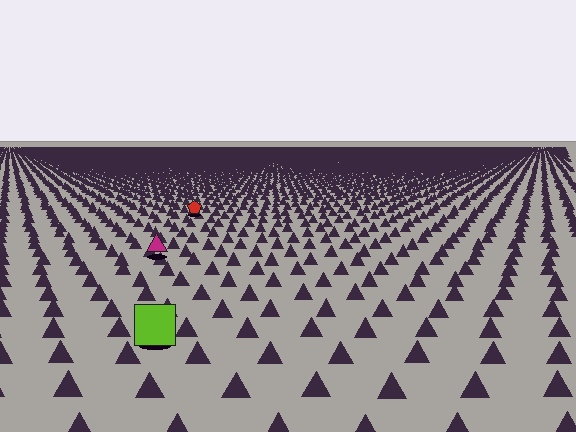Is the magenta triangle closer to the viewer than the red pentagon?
Yes. The magenta triangle is closer — you can tell from the texture gradient: the ground texture is coarser near it.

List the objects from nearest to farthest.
From nearest to farthest: the lime square, the magenta triangle, the red pentagon.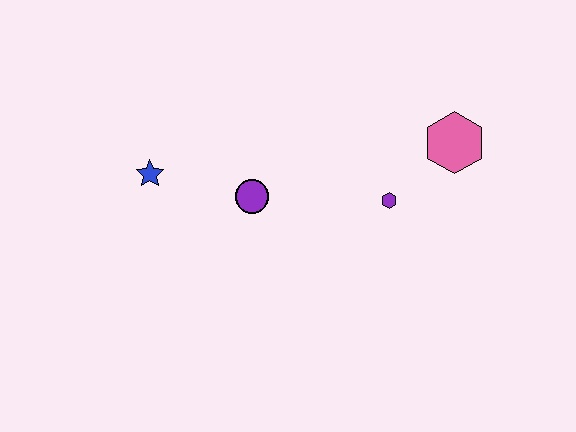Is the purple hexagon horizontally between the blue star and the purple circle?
No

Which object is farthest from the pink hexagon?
The blue star is farthest from the pink hexagon.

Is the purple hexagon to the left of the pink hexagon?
Yes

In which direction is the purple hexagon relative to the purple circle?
The purple hexagon is to the right of the purple circle.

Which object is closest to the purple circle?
The blue star is closest to the purple circle.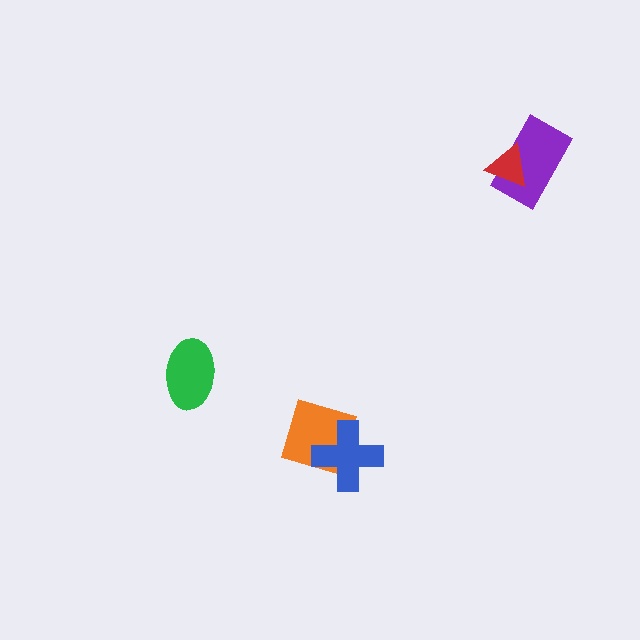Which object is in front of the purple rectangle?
The red triangle is in front of the purple rectangle.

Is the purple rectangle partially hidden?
Yes, it is partially covered by another shape.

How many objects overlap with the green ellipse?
0 objects overlap with the green ellipse.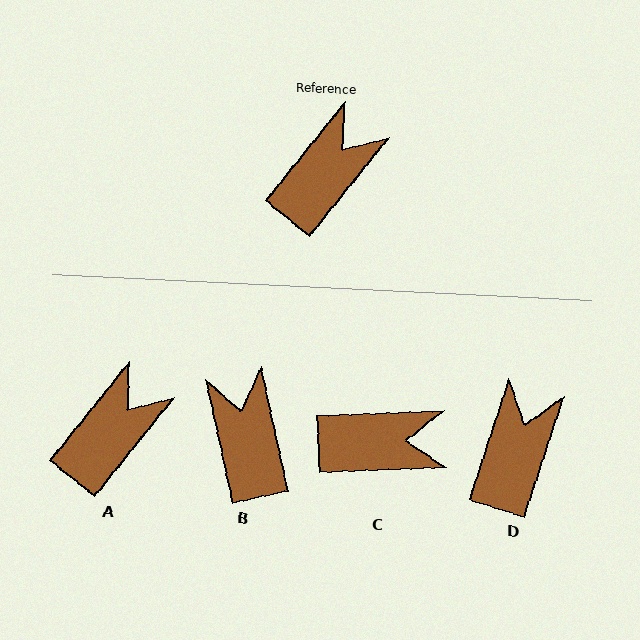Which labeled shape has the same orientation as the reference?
A.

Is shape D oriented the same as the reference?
No, it is off by about 21 degrees.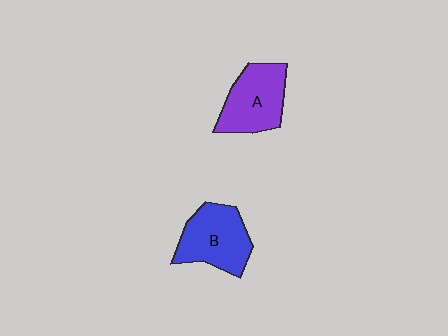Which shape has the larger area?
Shape B (blue).